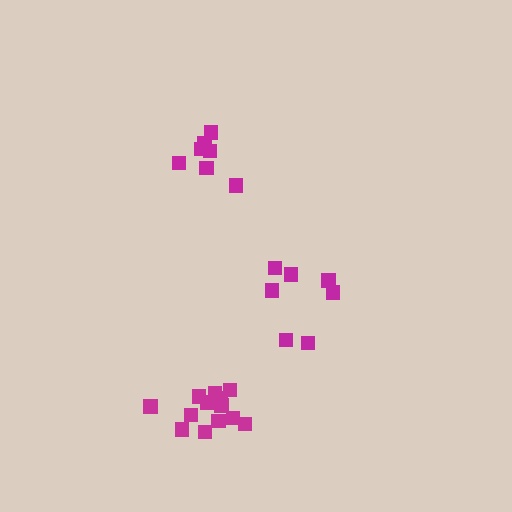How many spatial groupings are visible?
There are 3 spatial groupings.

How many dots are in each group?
Group 1: 7 dots, Group 2: 7 dots, Group 3: 13 dots (27 total).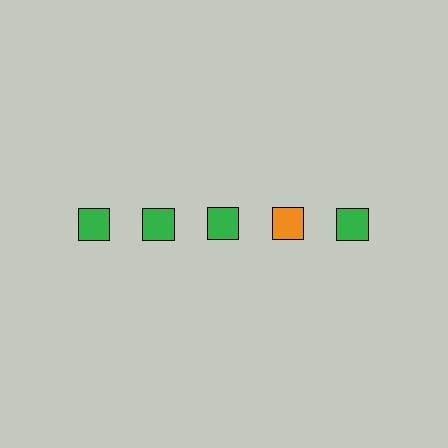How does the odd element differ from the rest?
It has a different color: orange instead of green.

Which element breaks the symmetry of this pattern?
The orange square in the top row, second from right column breaks the symmetry. All other shapes are green squares.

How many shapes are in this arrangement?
There are 5 shapes arranged in a grid pattern.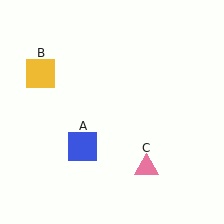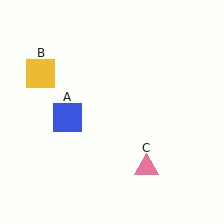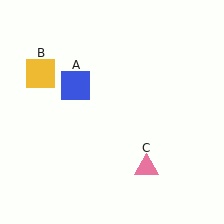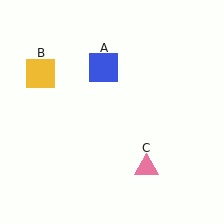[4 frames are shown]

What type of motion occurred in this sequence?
The blue square (object A) rotated clockwise around the center of the scene.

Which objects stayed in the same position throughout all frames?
Yellow square (object B) and pink triangle (object C) remained stationary.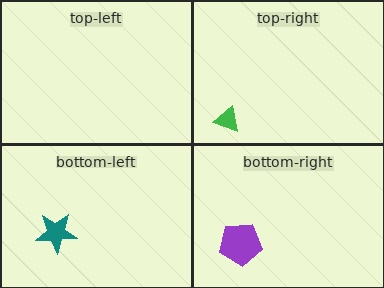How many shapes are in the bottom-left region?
1.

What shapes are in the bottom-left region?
The teal star.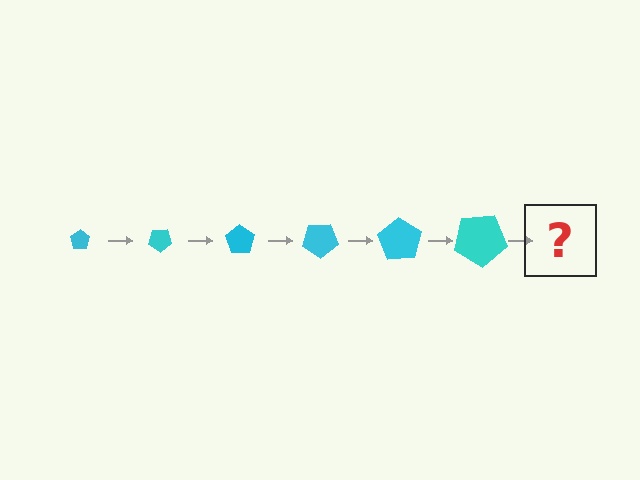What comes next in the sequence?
The next element should be a pentagon, larger than the previous one and rotated 210 degrees from the start.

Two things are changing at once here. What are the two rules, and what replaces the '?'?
The two rules are that the pentagon grows larger each step and it rotates 35 degrees each step. The '?' should be a pentagon, larger than the previous one and rotated 210 degrees from the start.